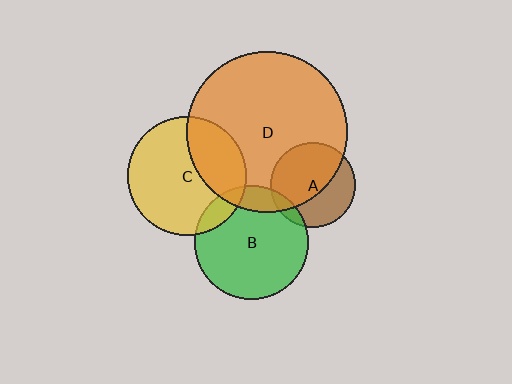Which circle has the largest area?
Circle D (orange).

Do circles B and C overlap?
Yes.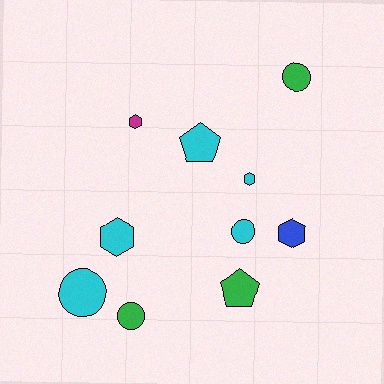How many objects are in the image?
There are 10 objects.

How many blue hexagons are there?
There is 1 blue hexagon.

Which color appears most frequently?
Cyan, with 5 objects.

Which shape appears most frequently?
Circle, with 4 objects.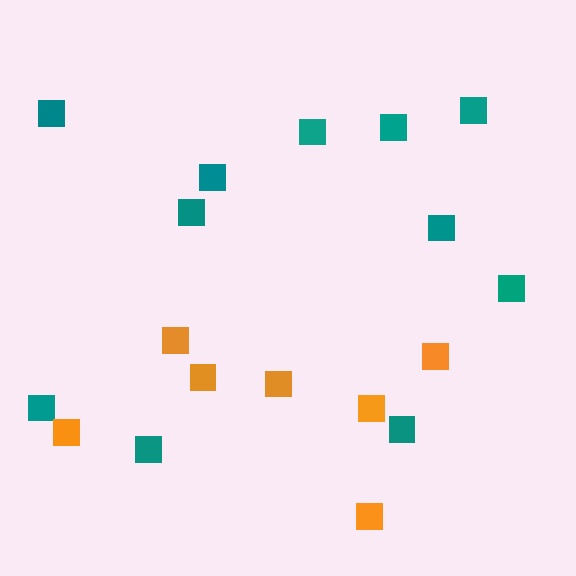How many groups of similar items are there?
There are 2 groups: one group of teal squares (11) and one group of orange squares (7).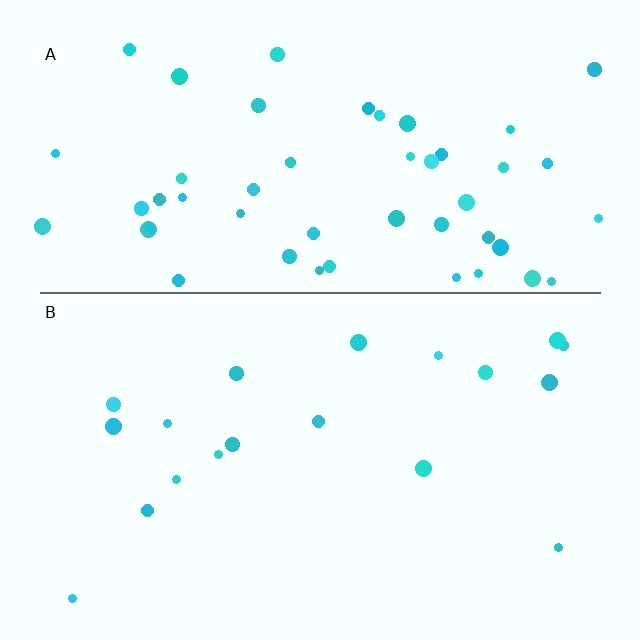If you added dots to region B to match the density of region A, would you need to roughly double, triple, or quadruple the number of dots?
Approximately triple.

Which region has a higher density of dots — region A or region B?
A (the top).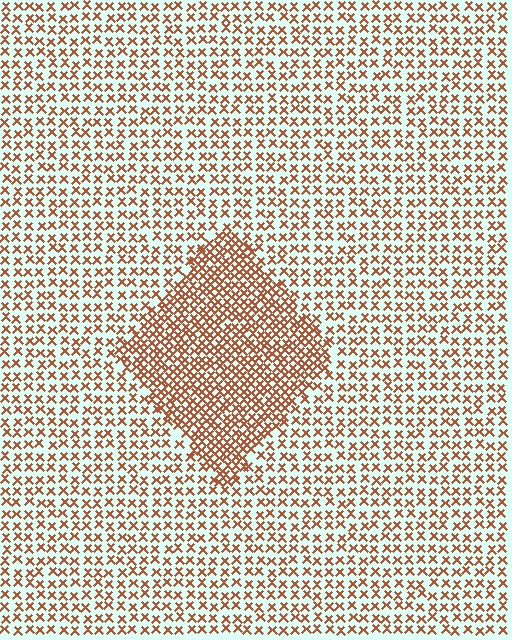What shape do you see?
I see a diamond.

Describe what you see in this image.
The image contains small brown elements arranged at two different densities. A diamond-shaped region is visible where the elements are more densely packed than the surrounding area.